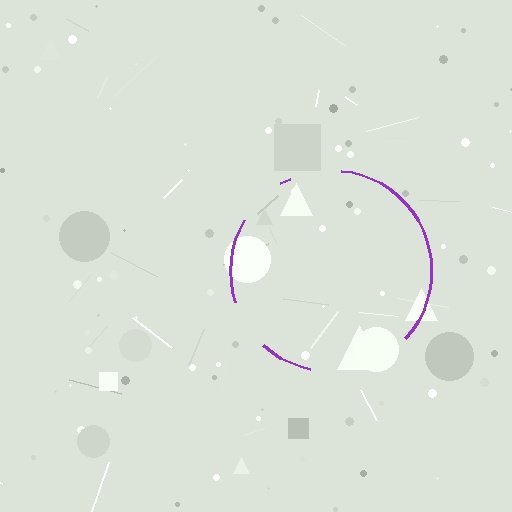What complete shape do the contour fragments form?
The contour fragments form a circle.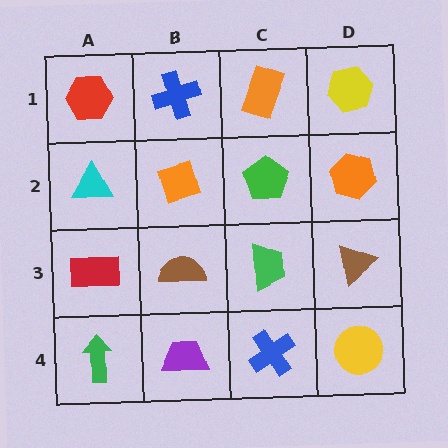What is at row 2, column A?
A cyan triangle.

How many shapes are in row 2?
4 shapes.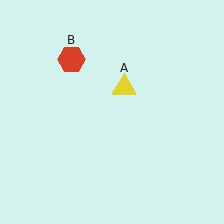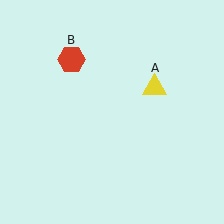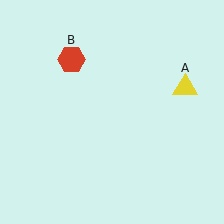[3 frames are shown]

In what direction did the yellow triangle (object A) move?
The yellow triangle (object A) moved right.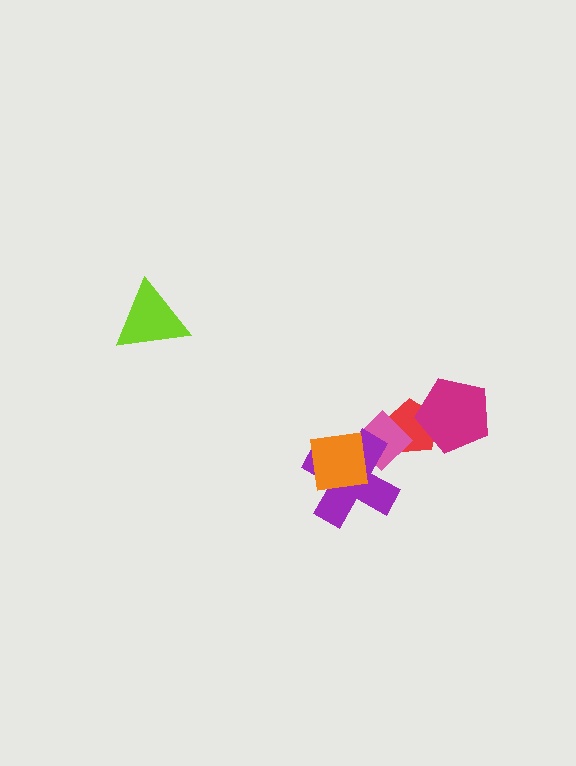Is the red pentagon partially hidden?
Yes, it is partially covered by another shape.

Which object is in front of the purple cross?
The orange square is in front of the purple cross.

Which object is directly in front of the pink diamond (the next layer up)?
The purple cross is directly in front of the pink diamond.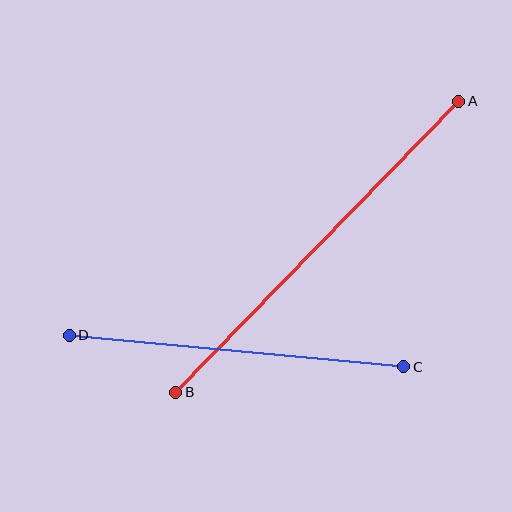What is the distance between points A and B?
The distance is approximately 406 pixels.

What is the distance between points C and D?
The distance is approximately 336 pixels.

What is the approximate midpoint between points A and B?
The midpoint is at approximately (317, 247) pixels.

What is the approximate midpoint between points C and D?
The midpoint is at approximately (237, 351) pixels.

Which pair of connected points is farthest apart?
Points A and B are farthest apart.